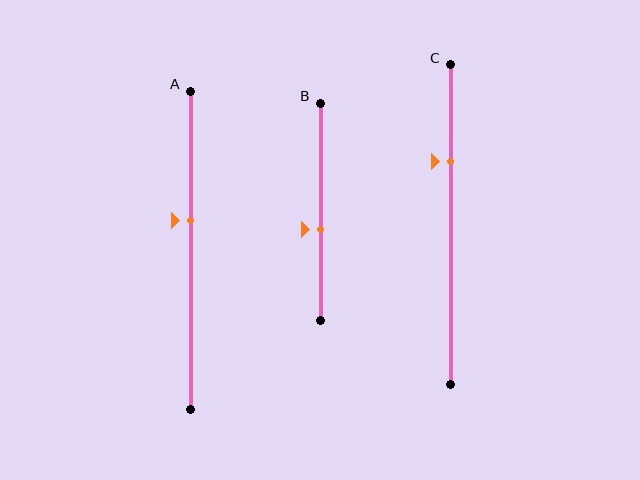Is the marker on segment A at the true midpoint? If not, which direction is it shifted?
No, the marker on segment A is shifted upward by about 9% of the segment length.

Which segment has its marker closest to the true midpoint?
Segment B has its marker closest to the true midpoint.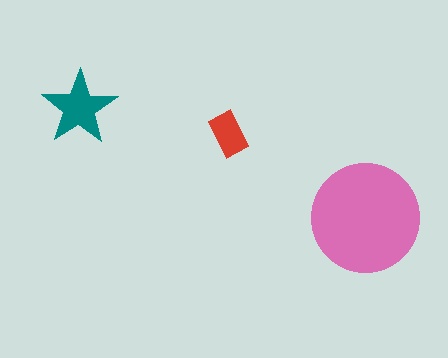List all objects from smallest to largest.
The red rectangle, the teal star, the pink circle.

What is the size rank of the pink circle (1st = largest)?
1st.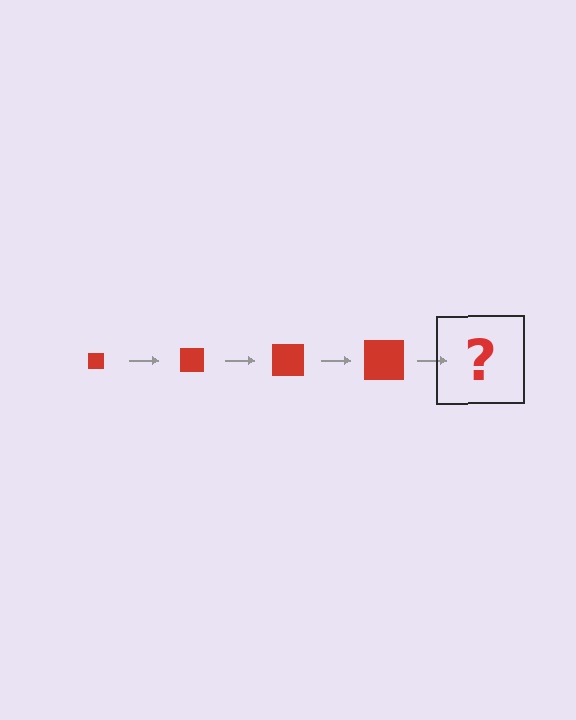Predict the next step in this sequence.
The next step is a red square, larger than the previous one.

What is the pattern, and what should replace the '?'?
The pattern is that the square gets progressively larger each step. The '?' should be a red square, larger than the previous one.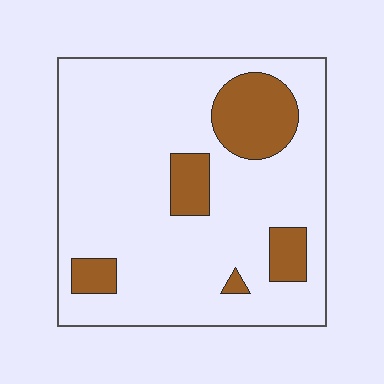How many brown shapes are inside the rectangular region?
5.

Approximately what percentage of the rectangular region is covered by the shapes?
Approximately 20%.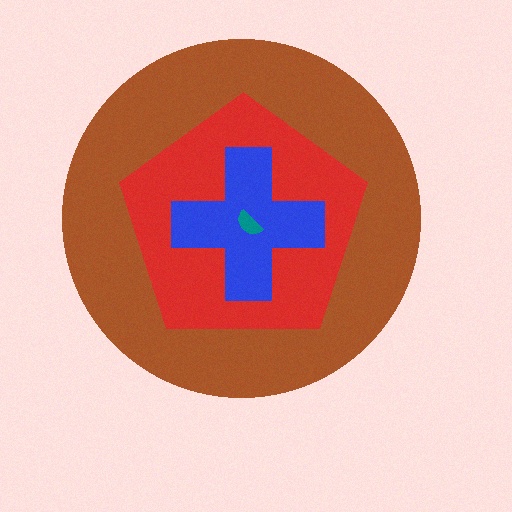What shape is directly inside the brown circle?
The red pentagon.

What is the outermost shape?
The brown circle.